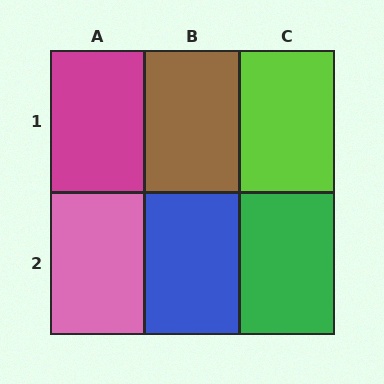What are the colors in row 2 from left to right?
Pink, blue, green.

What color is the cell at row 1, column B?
Brown.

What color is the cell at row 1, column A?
Magenta.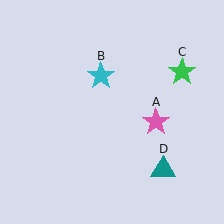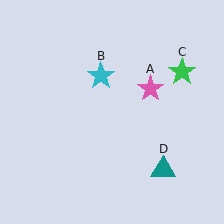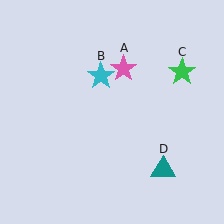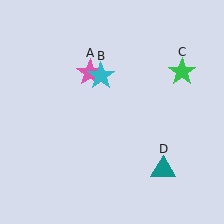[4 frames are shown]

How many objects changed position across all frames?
1 object changed position: pink star (object A).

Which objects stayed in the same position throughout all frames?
Cyan star (object B) and green star (object C) and teal triangle (object D) remained stationary.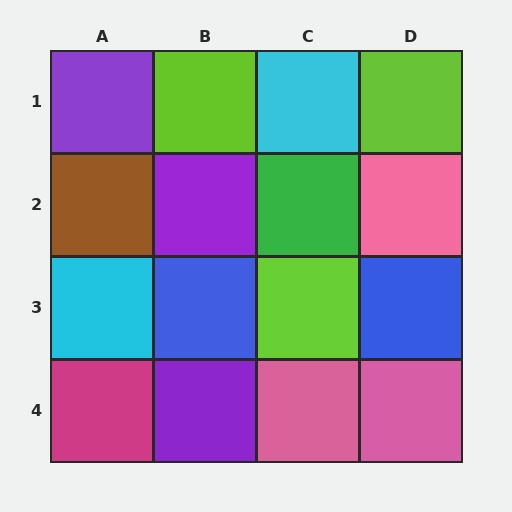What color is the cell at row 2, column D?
Pink.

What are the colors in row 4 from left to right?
Magenta, purple, pink, pink.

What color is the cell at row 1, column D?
Lime.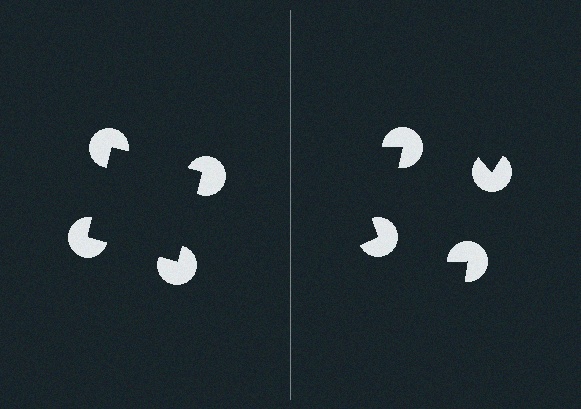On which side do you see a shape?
An illusory square appears on the left side. On the right side the wedge cuts are rotated, so no coherent shape forms.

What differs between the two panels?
The pac-man discs are positioned identically on both sides; only the wedge orientations differ. On the left they align to a square; on the right they are misaligned.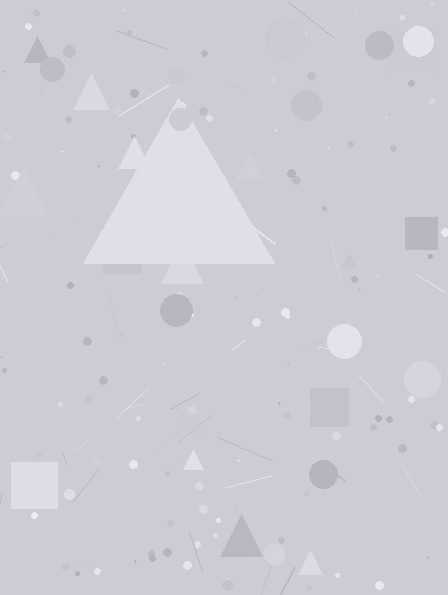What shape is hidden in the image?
A triangle is hidden in the image.